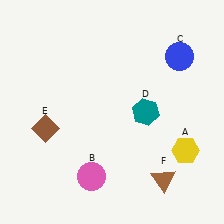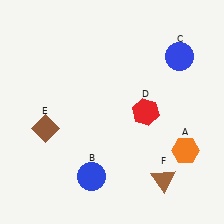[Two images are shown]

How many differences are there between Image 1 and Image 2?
There are 3 differences between the two images.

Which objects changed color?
A changed from yellow to orange. B changed from pink to blue. D changed from teal to red.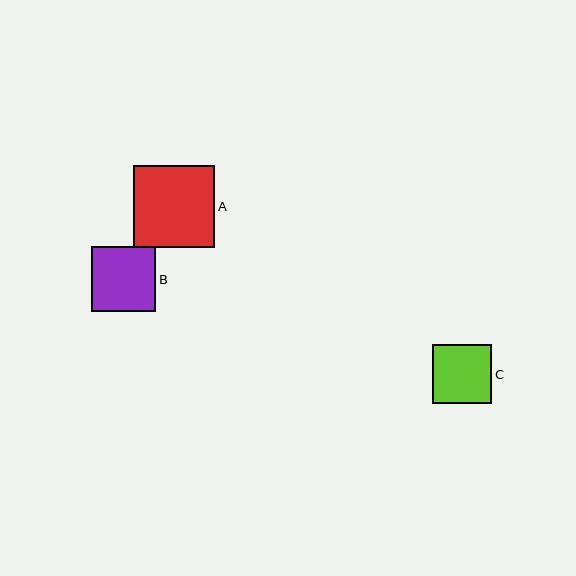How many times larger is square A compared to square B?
Square A is approximately 1.3 times the size of square B.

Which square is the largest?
Square A is the largest with a size of approximately 82 pixels.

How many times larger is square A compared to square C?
Square A is approximately 1.4 times the size of square C.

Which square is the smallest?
Square C is the smallest with a size of approximately 59 pixels.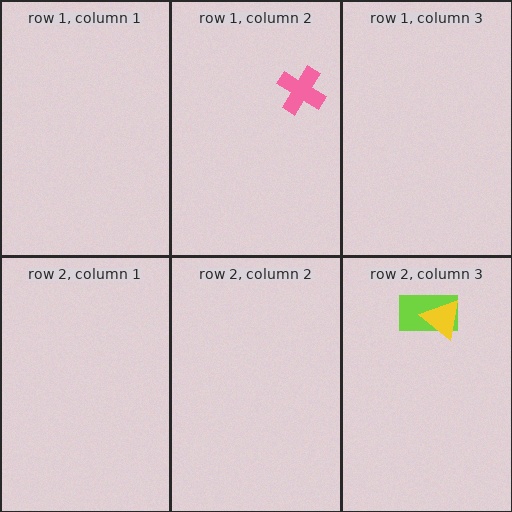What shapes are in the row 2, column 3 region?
The lime rectangle, the yellow triangle.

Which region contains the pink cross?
The row 1, column 2 region.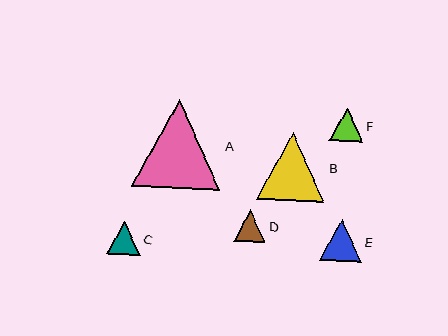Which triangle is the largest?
Triangle A is the largest with a size of approximately 89 pixels.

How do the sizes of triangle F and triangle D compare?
Triangle F and triangle D are approximately the same size.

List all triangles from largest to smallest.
From largest to smallest: A, B, E, F, C, D.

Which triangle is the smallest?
Triangle D is the smallest with a size of approximately 31 pixels.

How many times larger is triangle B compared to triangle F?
Triangle B is approximately 2.0 times the size of triangle F.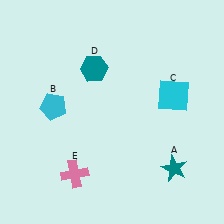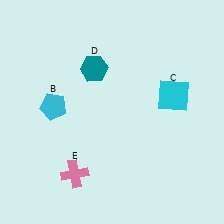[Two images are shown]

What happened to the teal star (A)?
The teal star (A) was removed in Image 2. It was in the bottom-right area of Image 1.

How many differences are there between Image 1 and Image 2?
There is 1 difference between the two images.